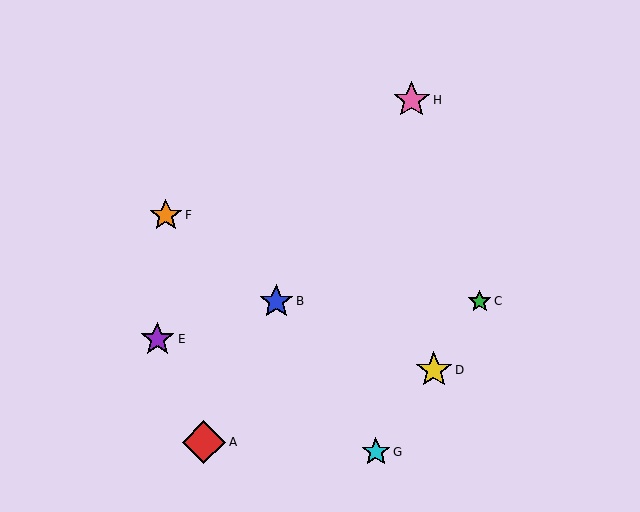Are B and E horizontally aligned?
No, B is at y≈301 and E is at y≈339.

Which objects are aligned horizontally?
Objects B, C are aligned horizontally.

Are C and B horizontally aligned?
Yes, both are at y≈301.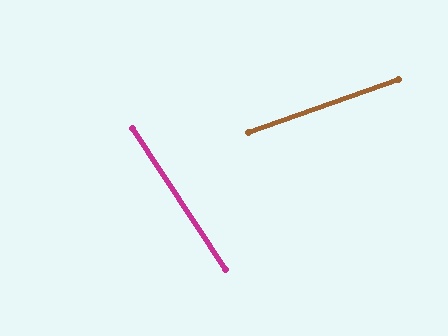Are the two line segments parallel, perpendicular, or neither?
Neither parallel nor perpendicular — they differ by about 76°.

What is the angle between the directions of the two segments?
Approximately 76 degrees.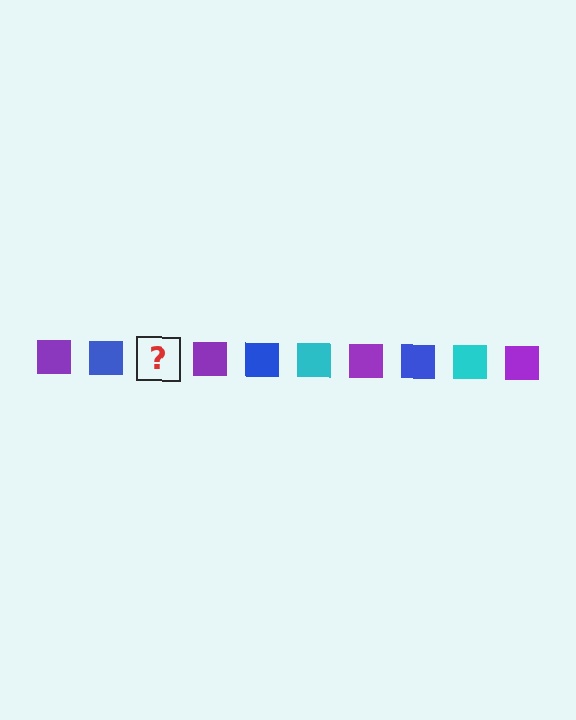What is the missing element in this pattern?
The missing element is a cyan square.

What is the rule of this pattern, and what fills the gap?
The rule is that the pattern cycles through purple, blue, cyan squares. The gap should be filled with a cyan square.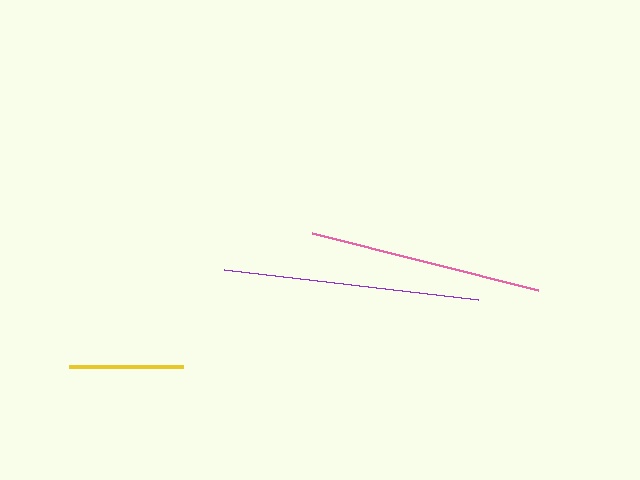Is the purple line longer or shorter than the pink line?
The purple line is longer than the pink line.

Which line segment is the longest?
The purple line is the longest at approximately 256 pixels.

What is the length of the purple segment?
The purple segment is approximately 256 pixels long.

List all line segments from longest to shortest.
From longest to shortest: purple, pink, yellow.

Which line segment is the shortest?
The yellow line is the shortest at approximately 113 pixels.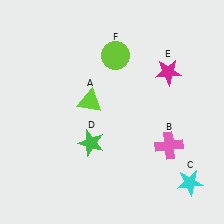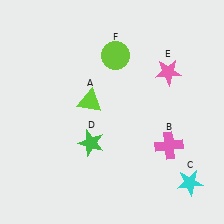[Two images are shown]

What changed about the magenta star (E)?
In Image 1, E is magenta. In Image 2, it changed to pink.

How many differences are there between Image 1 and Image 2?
There is 1 difference between the two images.